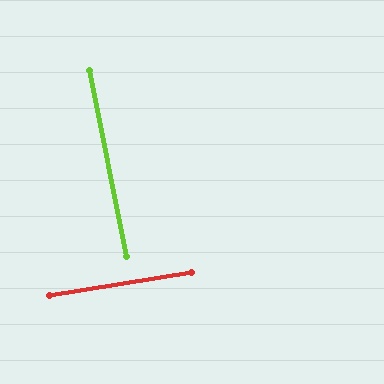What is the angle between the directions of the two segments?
Approximately 88 degrees.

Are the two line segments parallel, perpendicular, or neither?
Perpendicular — they meet at approximately 88°.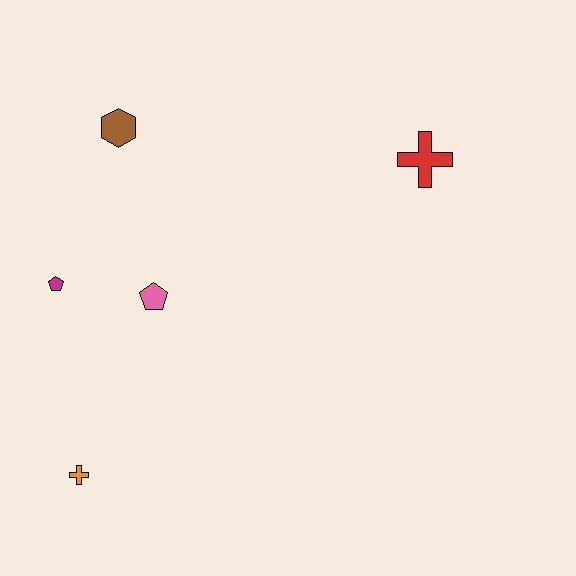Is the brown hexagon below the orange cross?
No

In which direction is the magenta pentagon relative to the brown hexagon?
The magenta pentagon is below the brown hexagon.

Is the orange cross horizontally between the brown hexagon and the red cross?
No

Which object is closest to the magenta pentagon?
The pink pentagon is closest to the magenta pentagon.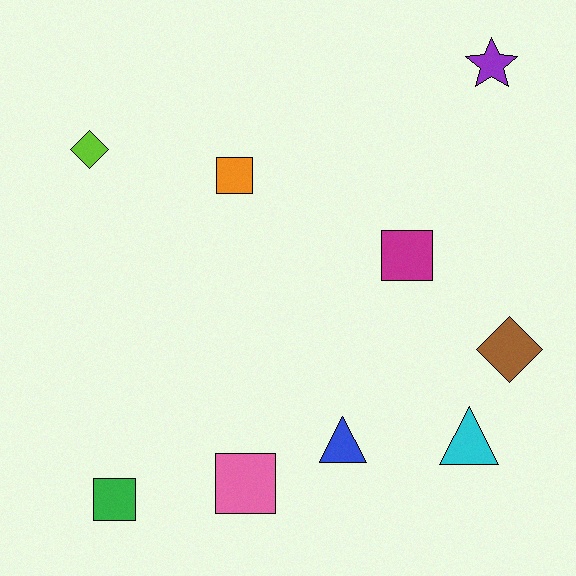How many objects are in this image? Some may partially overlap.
There are 9 objects.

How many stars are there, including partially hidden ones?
There is 1 star.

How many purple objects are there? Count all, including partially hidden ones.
There is 1 purple object.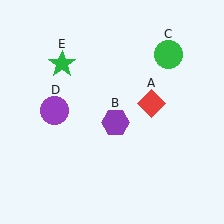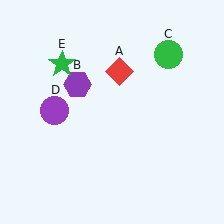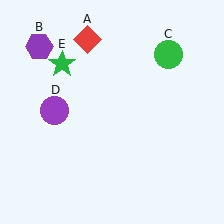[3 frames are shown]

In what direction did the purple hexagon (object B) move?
The purple hexagon (object B) moved up and to the left.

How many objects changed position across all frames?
2 objects changed position: red diamond (object A), purple hexagon (object B).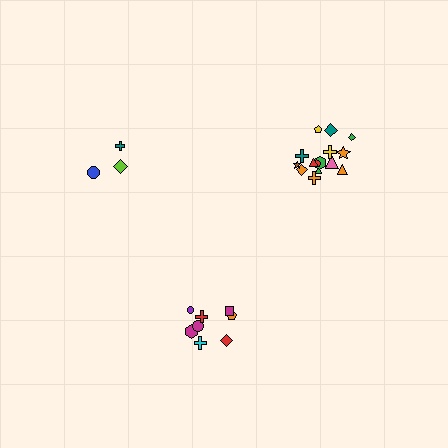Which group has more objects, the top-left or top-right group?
The top-right group.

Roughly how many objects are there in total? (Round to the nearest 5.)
Roughly 25 objects in total.